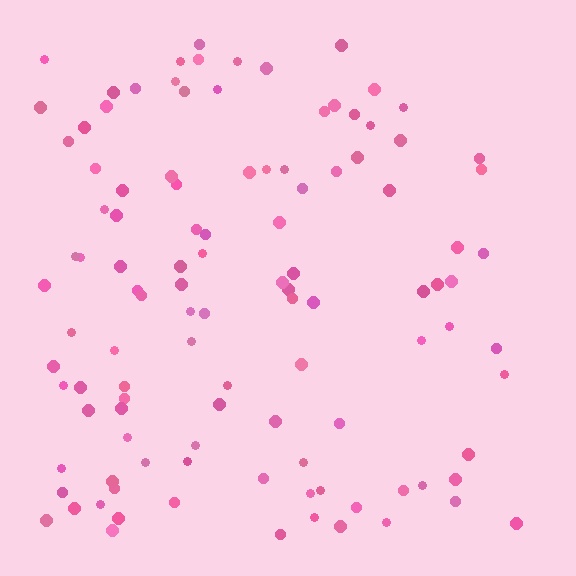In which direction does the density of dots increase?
From right to left, with the left side densest.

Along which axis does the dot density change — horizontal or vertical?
Horizontal.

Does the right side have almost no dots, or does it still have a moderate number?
Still a moderate number, just noticeably fewer than the left.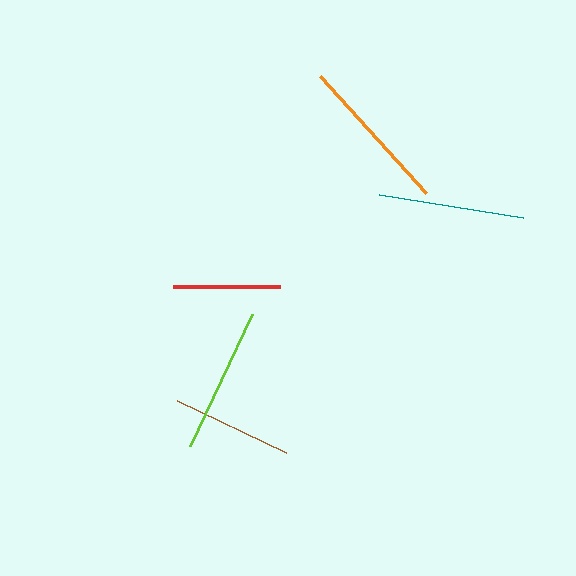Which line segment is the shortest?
The red line is the shortest at approximately 107 pixels.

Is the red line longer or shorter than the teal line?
The teal line is longer than the red line.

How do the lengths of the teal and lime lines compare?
The teal and lime lines are approximately the same length.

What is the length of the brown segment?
The brown segment is approximately 121 pixels long.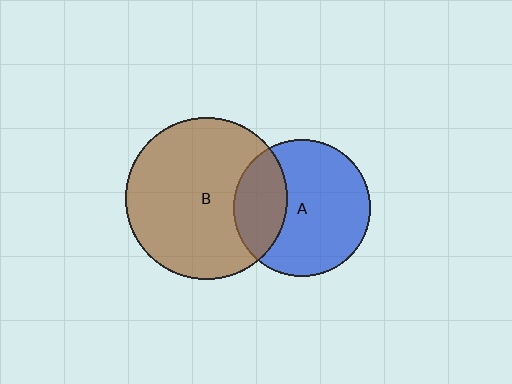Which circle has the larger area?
Circle B (brown).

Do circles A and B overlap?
Yes.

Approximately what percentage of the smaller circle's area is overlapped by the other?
Approximately 30%.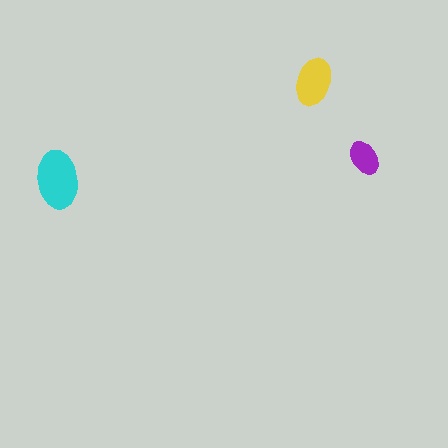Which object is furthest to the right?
The purple ellipse is rightmost.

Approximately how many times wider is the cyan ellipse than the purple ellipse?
About 1.5 times wider.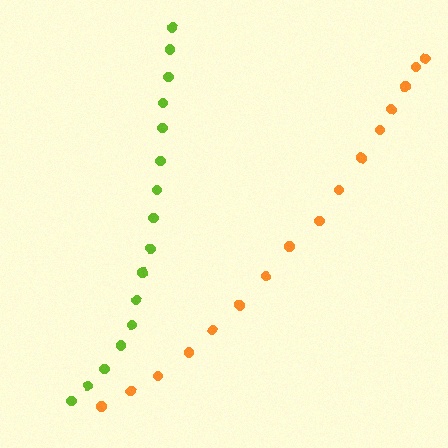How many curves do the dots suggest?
There are 2 distinct paths.